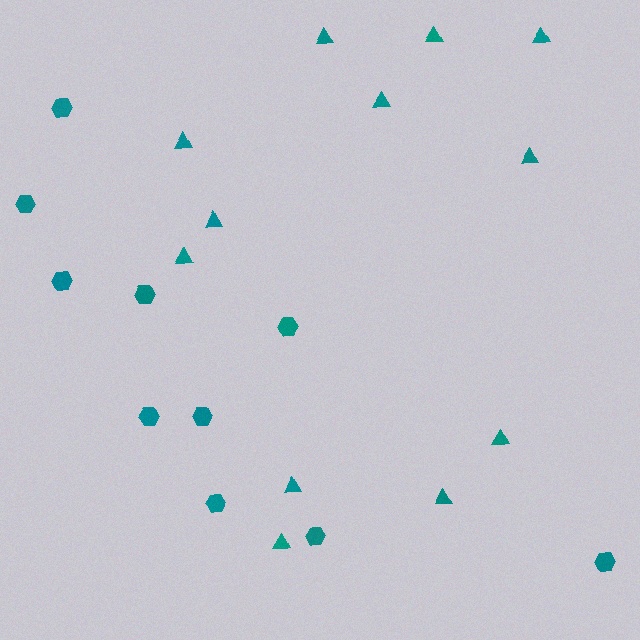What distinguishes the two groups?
There are 2 groups: one group of triangles (12) and one group of hexagons (10).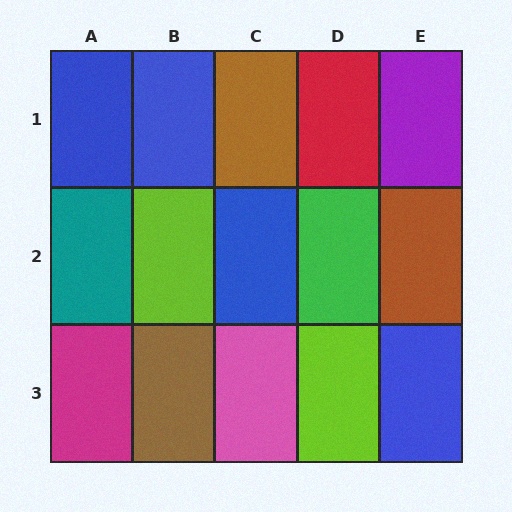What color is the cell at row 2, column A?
Teal.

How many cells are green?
1 cell is green.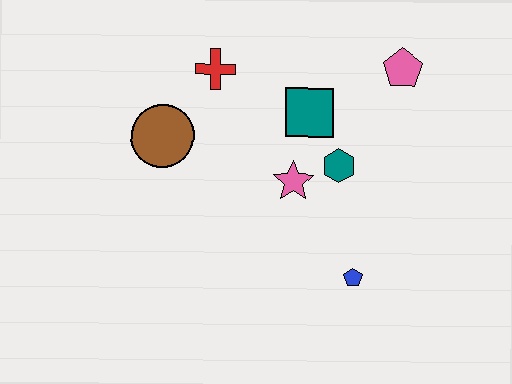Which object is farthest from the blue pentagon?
The red cross is farthest from the blue pentagon.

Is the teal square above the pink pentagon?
No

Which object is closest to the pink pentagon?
The teal square is closest to the pink pentagon.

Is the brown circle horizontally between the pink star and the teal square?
No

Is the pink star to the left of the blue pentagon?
Yes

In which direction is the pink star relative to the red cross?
The pink star is below the red cross.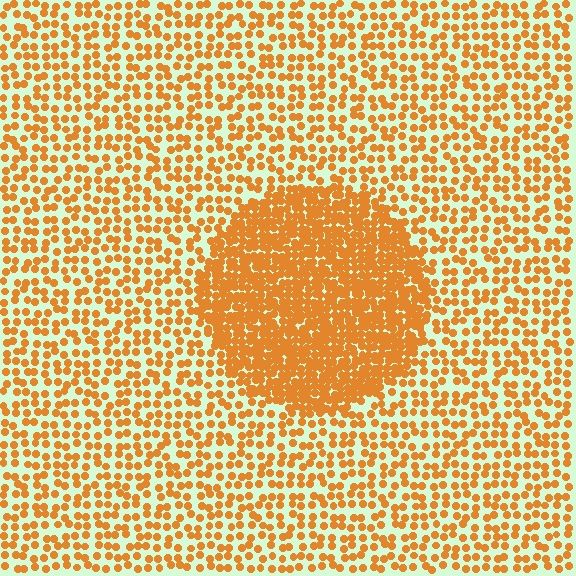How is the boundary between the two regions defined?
The boundary is defined by a change in element density (approximately 2.4x ratio). All elements are the same color, size, and shape.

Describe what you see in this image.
The image contains small orange elements arranged at two different densities. A circle-shaped region is visible where the elements are more densely packed than the surrounding area.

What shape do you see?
I see a circle.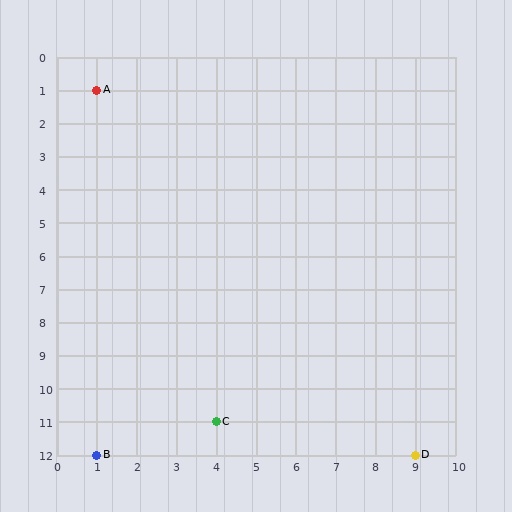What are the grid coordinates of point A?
Point A is at grid coordinates (1, 1).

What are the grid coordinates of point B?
Point B is at grid coordinates (1, 12).